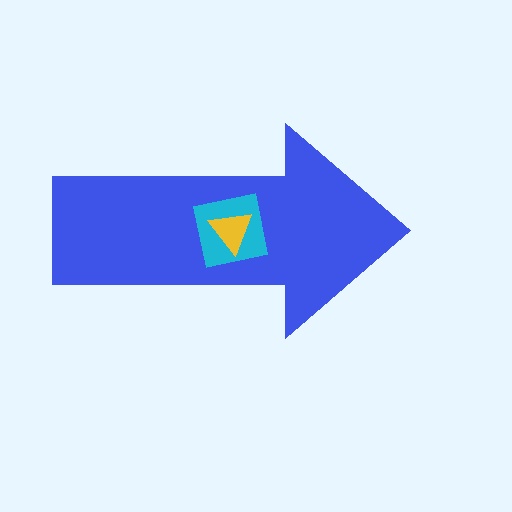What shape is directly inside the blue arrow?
The cyan square.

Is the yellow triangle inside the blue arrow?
Yes.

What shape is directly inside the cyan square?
The yellow triangle.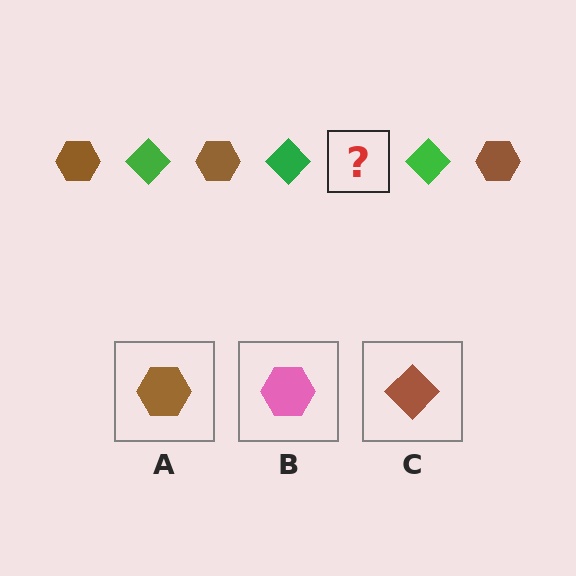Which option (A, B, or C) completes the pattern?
A.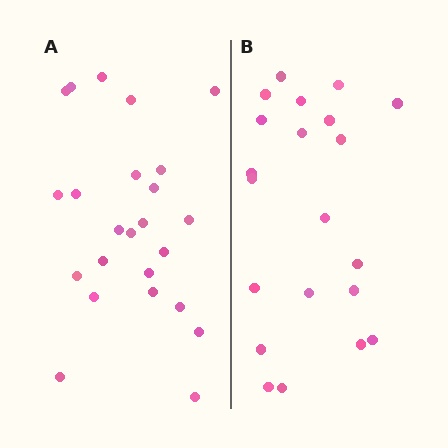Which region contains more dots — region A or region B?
Region A (the left region) has more dots.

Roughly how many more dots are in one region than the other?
Region A has just a few more — roughly 2 or 3 more dots than region B.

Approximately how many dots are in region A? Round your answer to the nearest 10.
About 20 dots. (The exact count is 24, which rounds to 20.)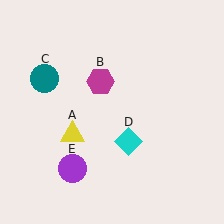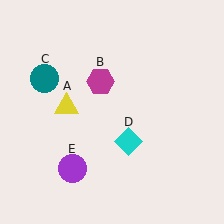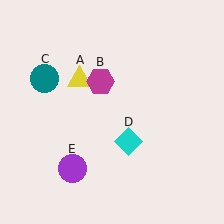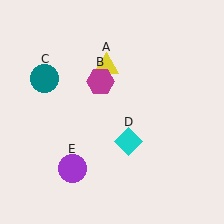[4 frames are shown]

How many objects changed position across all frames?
1 object changed position: yellow triangle (object A).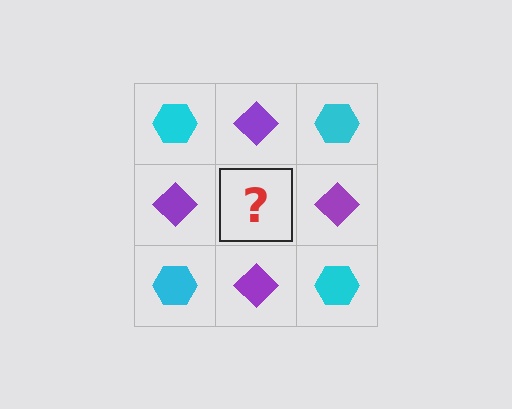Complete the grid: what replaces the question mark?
The question mark should be replaced with a cyan hexagon.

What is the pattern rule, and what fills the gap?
The rule is that it alternates cyan hexagon and purple diamond in a checkerboard pattern. The gap should be filled with a cyan hexagon.